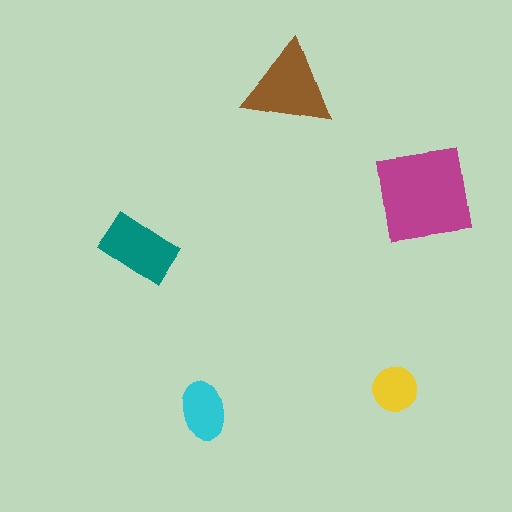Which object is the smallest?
The yellow circle.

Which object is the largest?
The magenta square.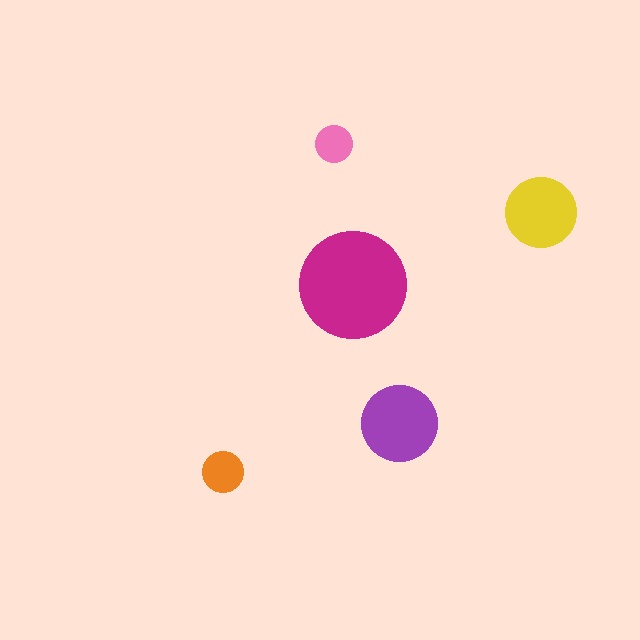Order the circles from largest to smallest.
the magenta one, the purple one, the yellow one, the orange one, the pink one.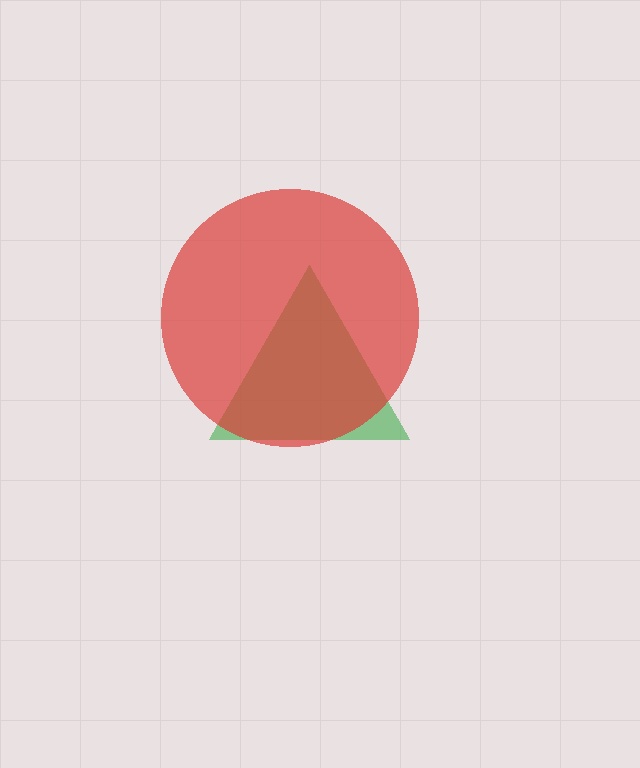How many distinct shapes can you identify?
There are 2 distinct shapes: a green triangle, a red circle.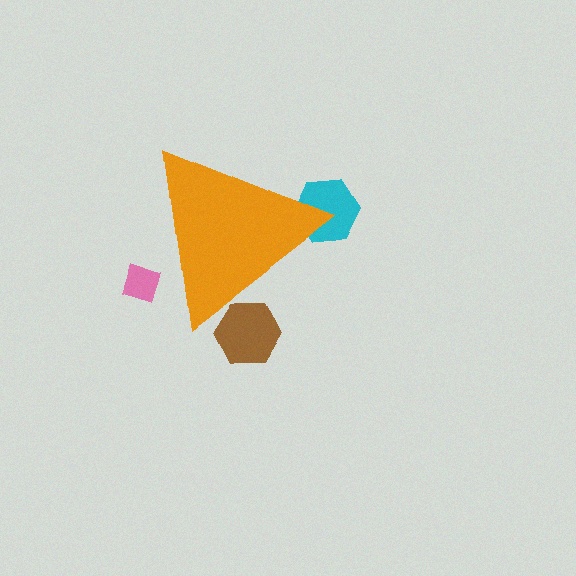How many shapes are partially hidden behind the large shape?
3 shapes are partially hidden.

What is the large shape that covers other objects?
An orange triangle.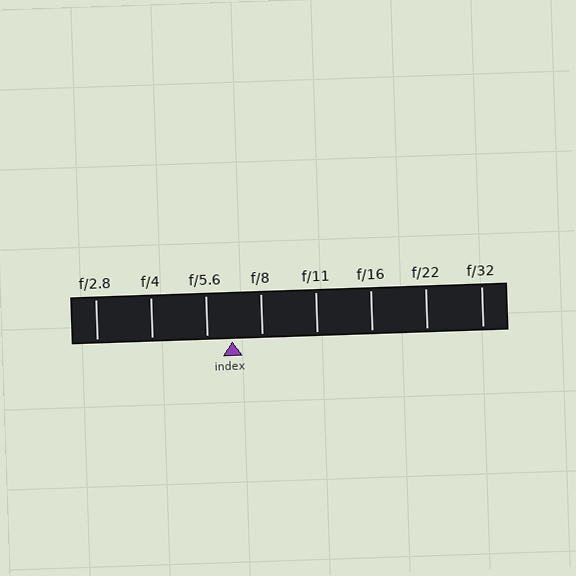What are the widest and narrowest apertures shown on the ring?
The widest aperture shown is f/2.8 and the narrowest is f/32.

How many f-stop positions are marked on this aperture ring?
There are 8 f-stop positions marked.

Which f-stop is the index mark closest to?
The index mark is closest to f/5.6.